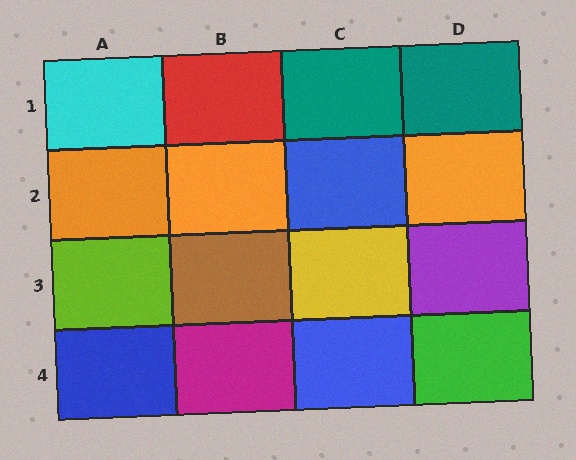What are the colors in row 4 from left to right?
Blue, magenta, blue, green.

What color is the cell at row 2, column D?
Orange.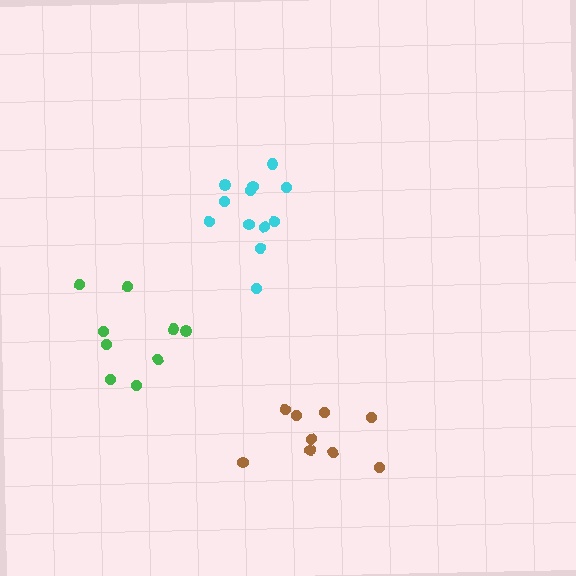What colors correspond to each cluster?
The clusters are colored: brown, green, cyan.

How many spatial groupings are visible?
There are 3 spatial groupings.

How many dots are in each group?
Group 1: 9 dots, Group 2: 9 dots, Group 3: 12 dots (30 total).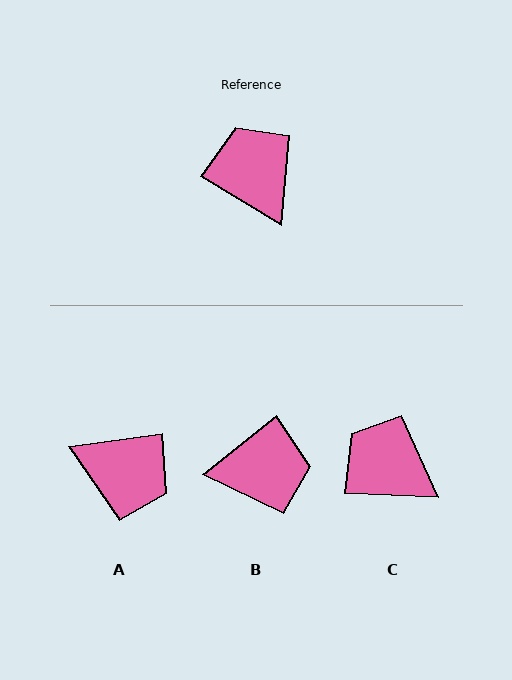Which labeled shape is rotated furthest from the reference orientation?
A, about 140 degrees away.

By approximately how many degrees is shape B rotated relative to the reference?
Approximately 110 degrees clockwise.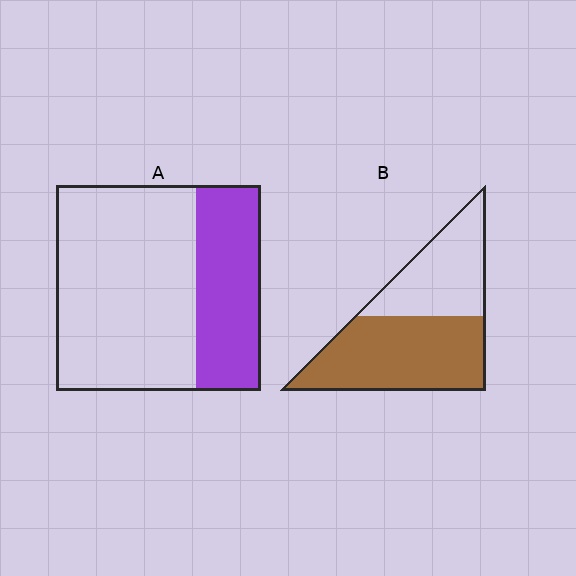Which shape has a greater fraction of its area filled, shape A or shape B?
Shape B.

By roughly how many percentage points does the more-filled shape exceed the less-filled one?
By roughly 30 percentage points (B over A).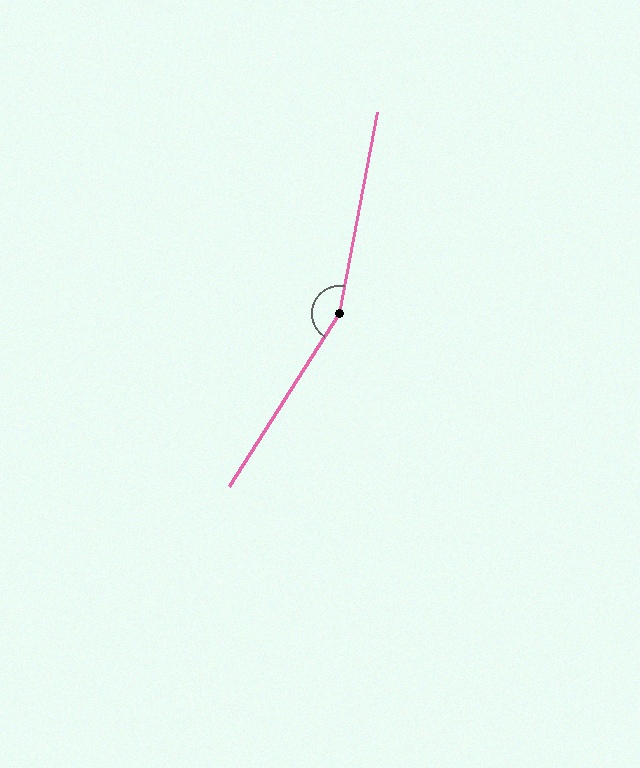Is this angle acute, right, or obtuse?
It is obtuse.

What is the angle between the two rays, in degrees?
Approximately 158 degrees.